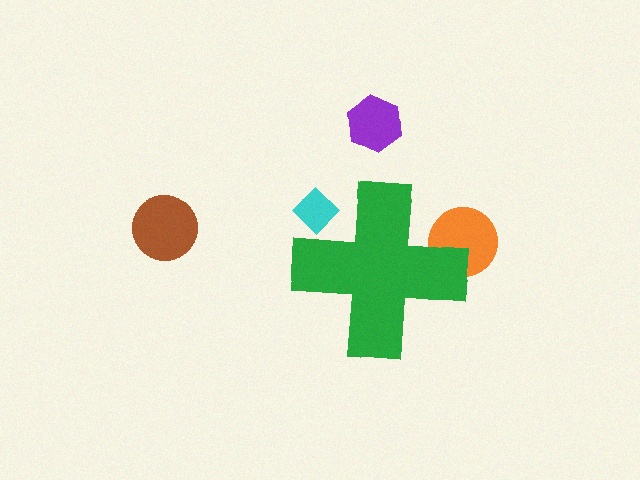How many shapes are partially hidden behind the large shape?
2 shapes are partially hidden.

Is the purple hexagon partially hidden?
No, the purple hexagon is fully visible.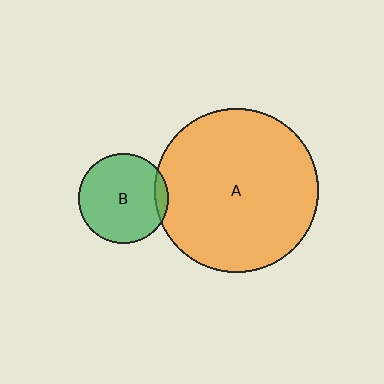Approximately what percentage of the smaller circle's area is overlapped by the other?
Approximately 10%.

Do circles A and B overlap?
Yes.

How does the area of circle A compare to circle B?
Approximately 3.3 times.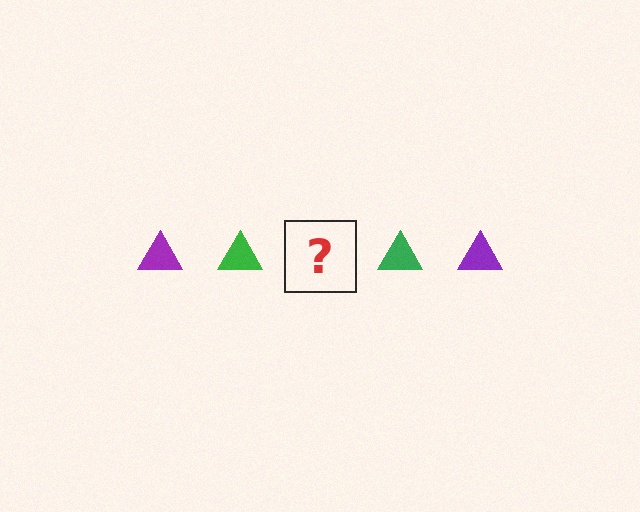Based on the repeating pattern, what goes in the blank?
The blank should be a purple triangle.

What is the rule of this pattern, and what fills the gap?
The rule is that the pattern cycles through purple, green triangles. The gap should be filled with a purple triangle.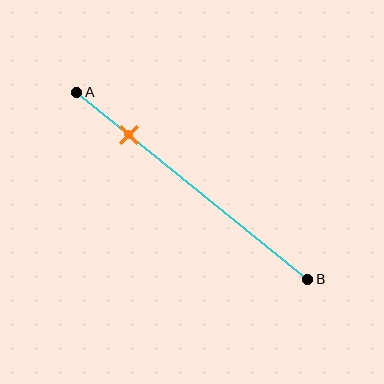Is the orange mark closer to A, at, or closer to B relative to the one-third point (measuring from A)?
The orange mark is closer to point A than the one-third point of segment AB.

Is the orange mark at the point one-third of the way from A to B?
No, the mark is at about 25% from A, not at the 33% one-third point.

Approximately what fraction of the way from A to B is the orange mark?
The orange mark is approximately 25% of the way from A to B.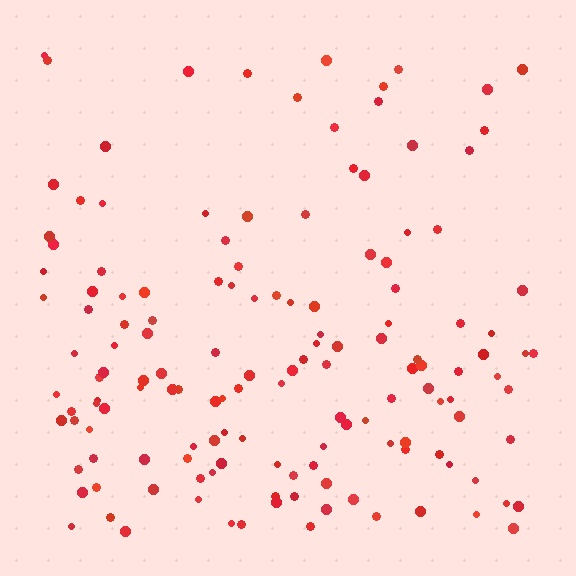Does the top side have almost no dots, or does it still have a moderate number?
Still a moderate number, just noticeably fewer than the bottom.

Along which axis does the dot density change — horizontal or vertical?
Vertical.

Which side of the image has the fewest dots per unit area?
The top.